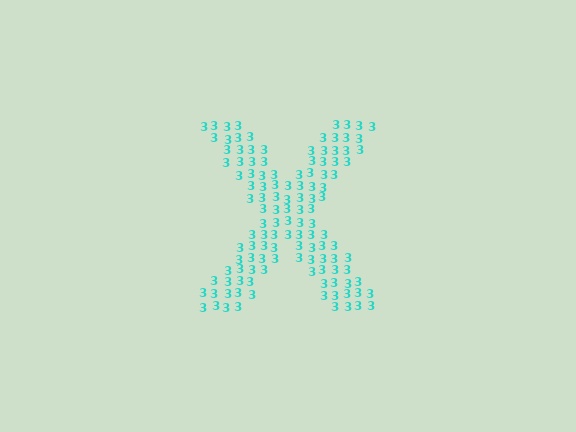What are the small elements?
The small elements are digit 3's.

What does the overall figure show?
The overall figure shows the letter X.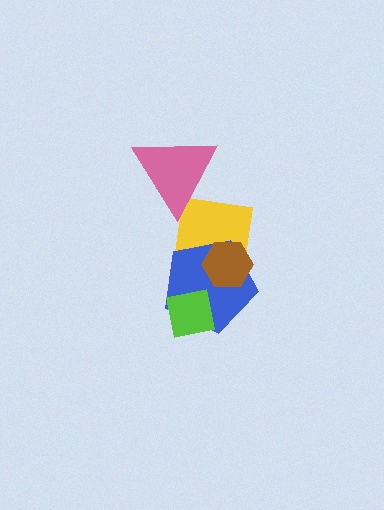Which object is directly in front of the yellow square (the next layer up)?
The blue pentagon is directly in front of the yellow square.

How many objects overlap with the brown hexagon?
2 objects overlap with the brown hexagon.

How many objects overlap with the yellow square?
3 objects overlap with the yellow square.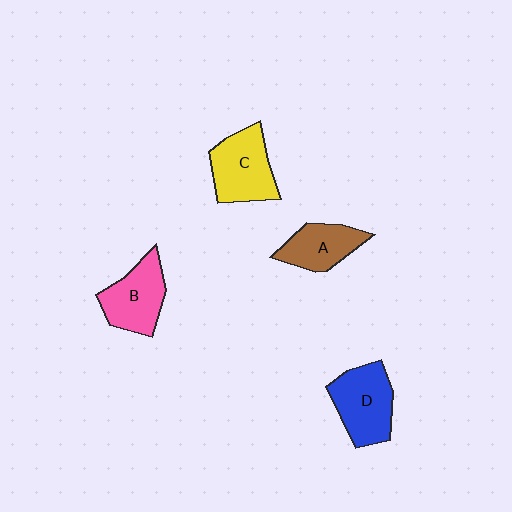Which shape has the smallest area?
Shape A (brown).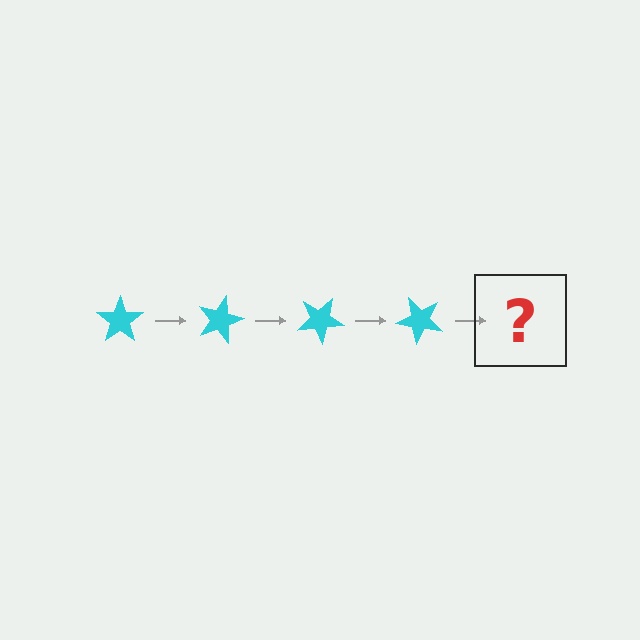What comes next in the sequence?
The next element should be a cyan star rotated 60 degrees.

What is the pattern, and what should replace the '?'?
The pattern is that the star rotates 15 degrees each step. The '?' should be a cyan star rotated 60 degrees.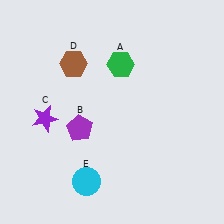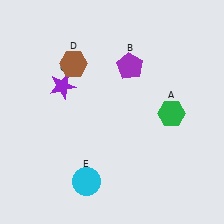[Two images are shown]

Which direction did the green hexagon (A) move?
The green hexagon (A) moved right.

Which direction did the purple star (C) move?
The purple star (C) moved up.